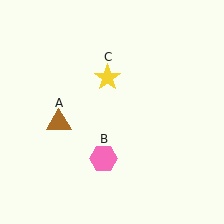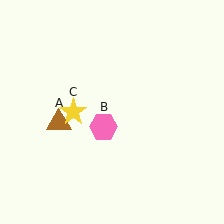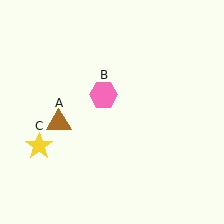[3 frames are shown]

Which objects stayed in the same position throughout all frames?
Brown triangle (object A) remained stationary.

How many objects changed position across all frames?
2 objects changed position: pink hexagon (object B), yellow star (object C).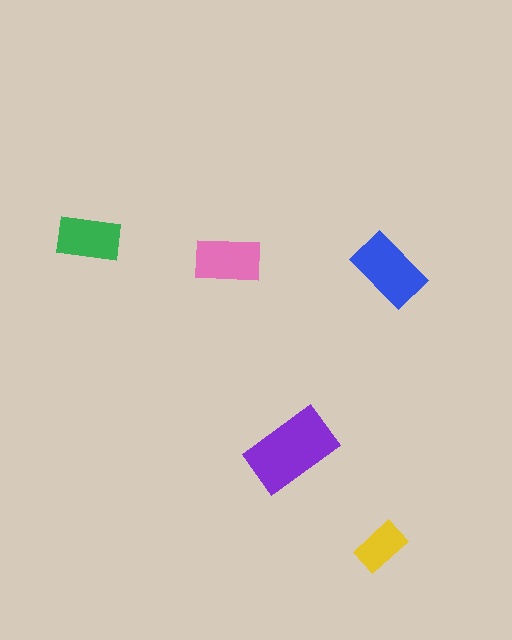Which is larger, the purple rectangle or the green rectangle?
The purple one.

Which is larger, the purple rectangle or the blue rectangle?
The purple one.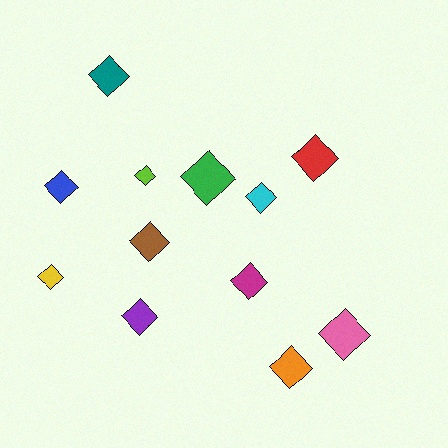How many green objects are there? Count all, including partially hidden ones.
There is 1 green object.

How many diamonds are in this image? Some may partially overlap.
There are 12 diamonds.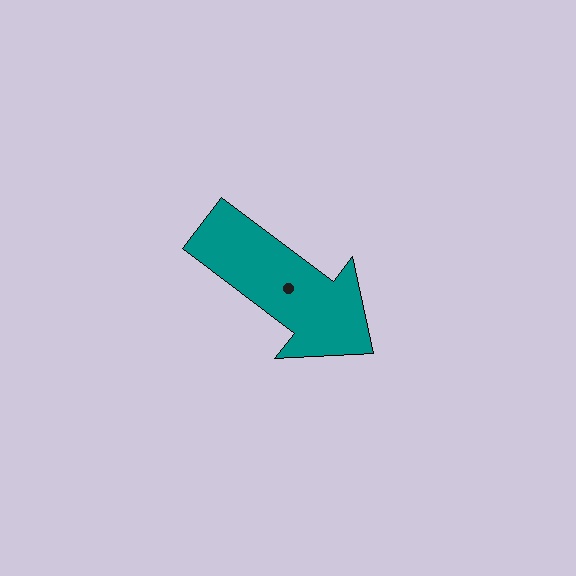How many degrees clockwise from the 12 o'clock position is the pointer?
Approximately 127 degrees.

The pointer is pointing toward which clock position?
Roughly 4 o'clock.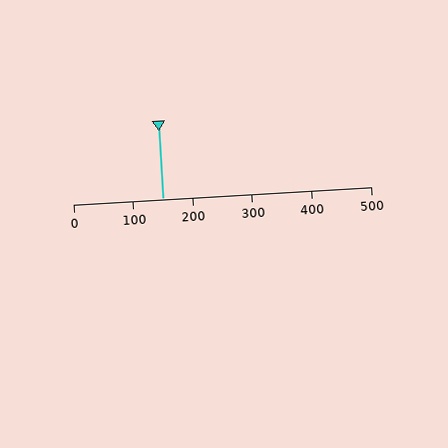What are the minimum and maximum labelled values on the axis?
The axis runs from 0 to 500.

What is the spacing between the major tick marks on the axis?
The major ticks are spaced 100 apart.